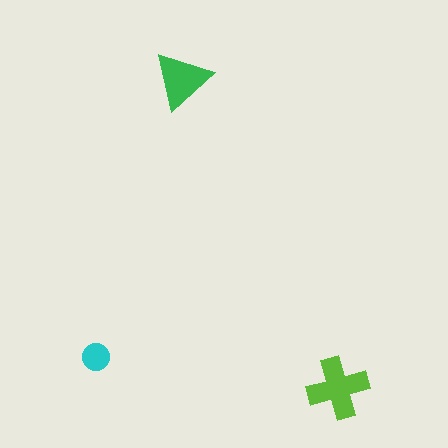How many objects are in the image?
There are 3 objects in the image.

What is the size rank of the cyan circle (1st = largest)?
3rd.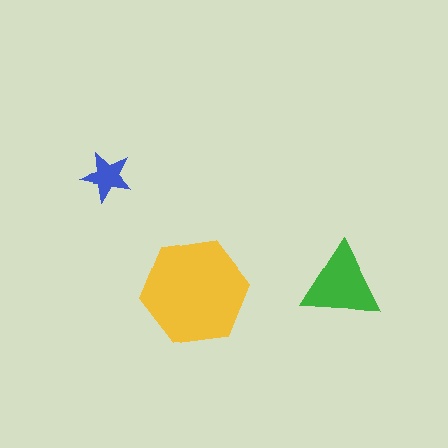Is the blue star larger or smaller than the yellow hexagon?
Smaller.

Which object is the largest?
The yellow hexagon.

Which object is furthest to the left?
The blue star is leftmost.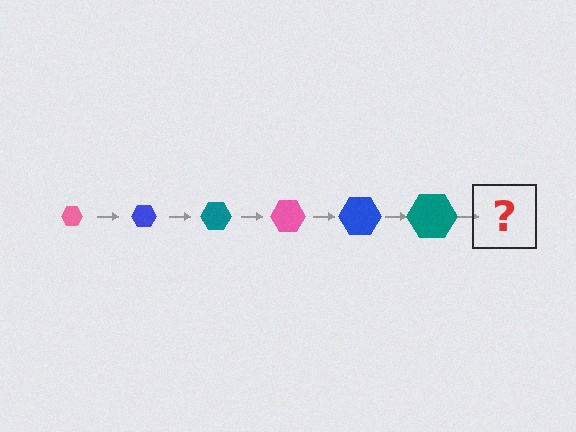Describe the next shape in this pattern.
It should be a pink hexagon, larger than the previous one.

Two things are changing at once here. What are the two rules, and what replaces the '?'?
The two rules are that the hexagon grows larger each step and the color cycles through pink, blue, and teal. The '?' should be a pink hexagon, larger than the previous one.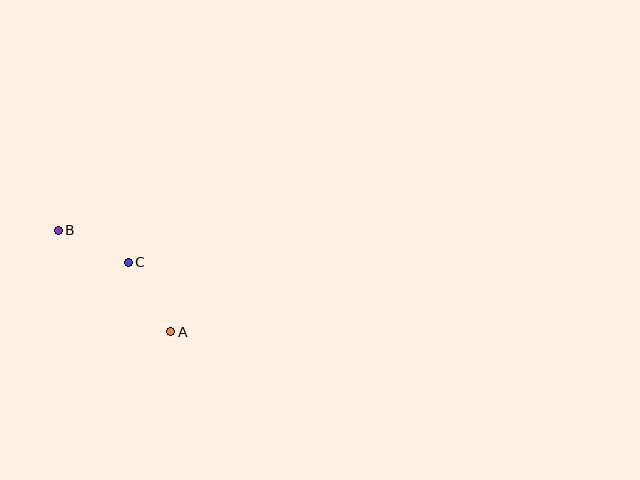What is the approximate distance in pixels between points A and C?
The distance between A and C is approximately 81 pixels.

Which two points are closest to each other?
Points B and C are closest to each other.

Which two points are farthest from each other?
Points A and B are farthest from each other.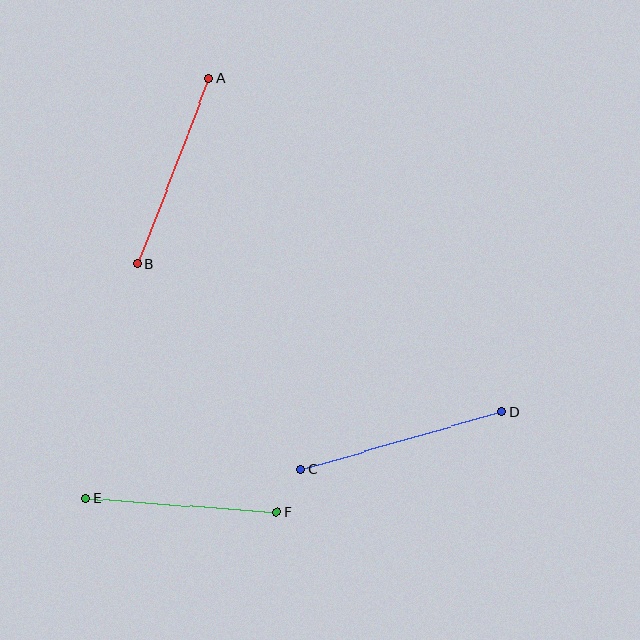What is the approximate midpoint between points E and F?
The midpoint is at approximately (181, 505) pixels.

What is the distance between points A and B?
The distance is approximately 198 pixels.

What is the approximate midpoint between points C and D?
The midpoint is at approximately (401, 440) pixels.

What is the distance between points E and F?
The distance is approximately 192 pixels.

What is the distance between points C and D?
The distance is approximately 209 pixels.